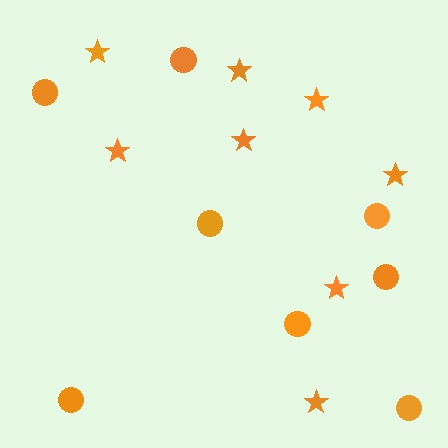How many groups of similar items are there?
There are 2 groups: one group of stars (8) and one group of circles (8).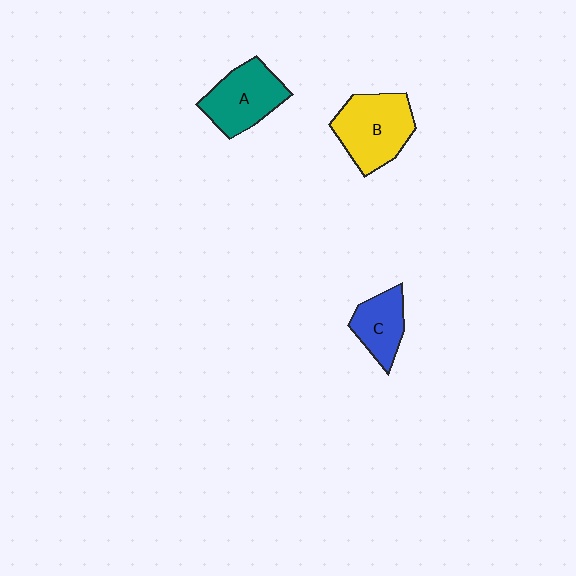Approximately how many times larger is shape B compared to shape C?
Approximately 1.6 times.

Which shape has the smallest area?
Shape C (blue).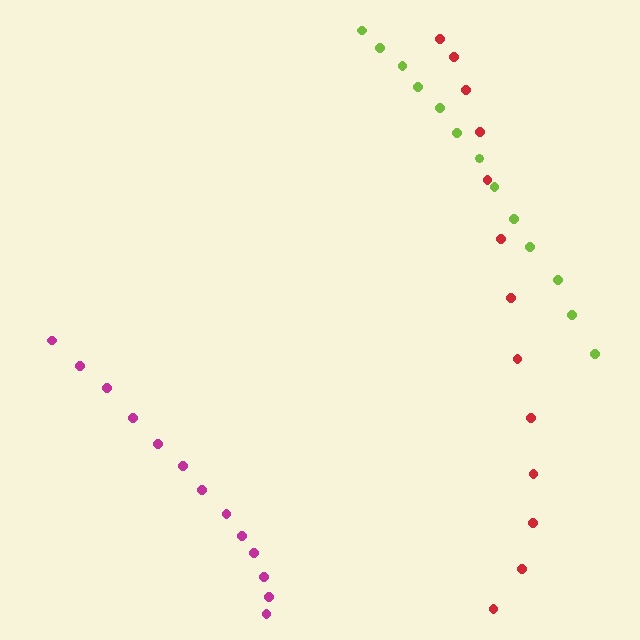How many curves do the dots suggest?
There are 3 distinct paths.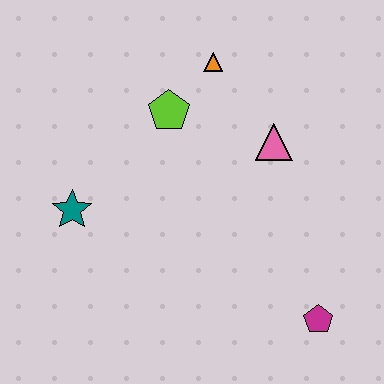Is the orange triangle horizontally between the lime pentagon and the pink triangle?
Yes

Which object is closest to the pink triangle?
The orange triangle is closest to the pink triangle.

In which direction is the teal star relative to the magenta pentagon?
The teal star is to the left of the magenta pentagon.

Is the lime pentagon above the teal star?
Yes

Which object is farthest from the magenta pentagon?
The orange triangle is farthest from the magenta pentagon.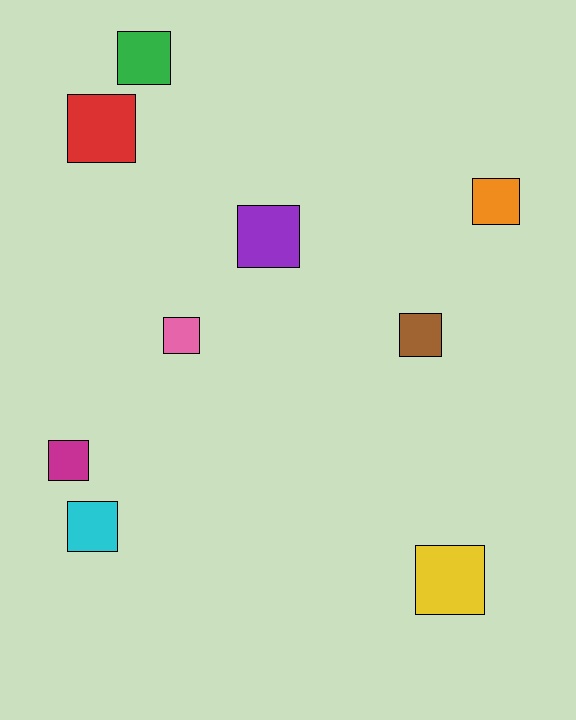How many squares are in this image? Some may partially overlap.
There are 9 squares.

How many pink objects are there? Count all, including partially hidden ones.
There is 1 pink object.